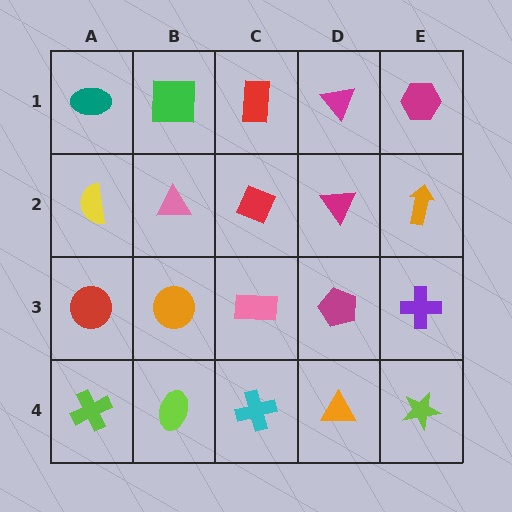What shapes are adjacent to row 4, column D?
A magenta pentagon (row 3, column D), a cyan cross (row 4, column C), a lime star (row 4, column E).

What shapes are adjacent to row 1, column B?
A pink triangle (row 2, column B), a teal ellipse (row 1, column A), a red rectangle (row 1, column C).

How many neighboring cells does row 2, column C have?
4.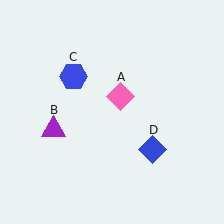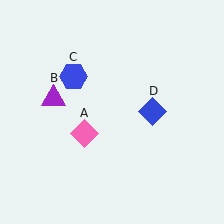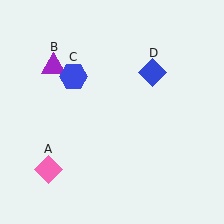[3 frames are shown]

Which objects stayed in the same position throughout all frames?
Blue hexagon (object C) remained stationary.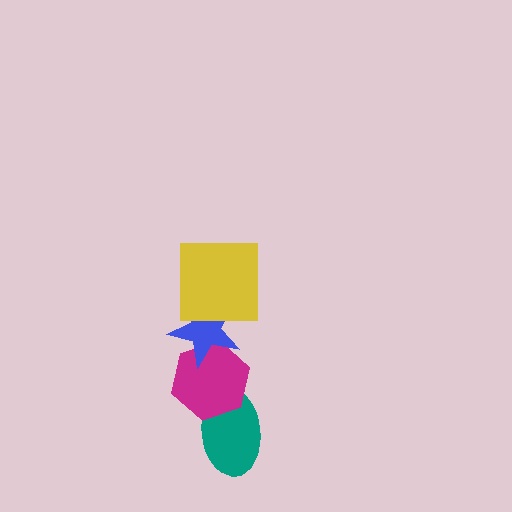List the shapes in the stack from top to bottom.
From top to bottom: the yellow square, the blue star, the magenta hexagon, the teal ellipse.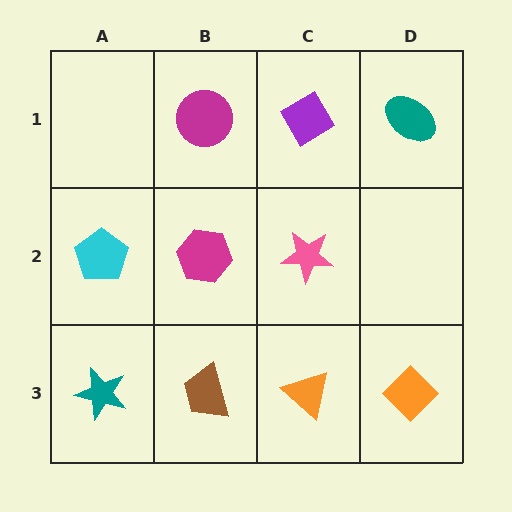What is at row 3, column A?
A teal star.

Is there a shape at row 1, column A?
No, that cell is empty.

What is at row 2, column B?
A magenta hexagon.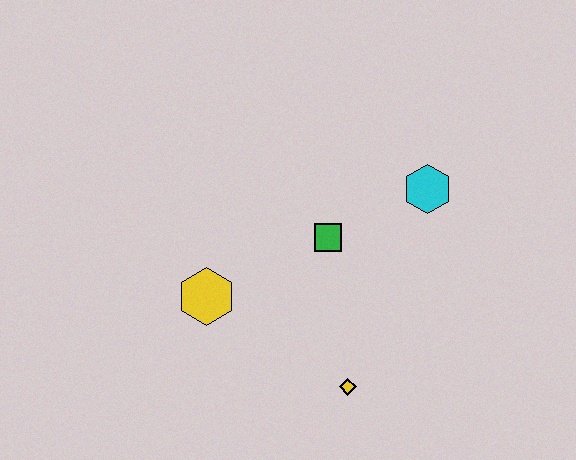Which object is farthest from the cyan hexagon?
The yellow hexagon is farthest from the cyan hexagon.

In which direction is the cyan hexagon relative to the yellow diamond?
The cyan hexagon is above the yellow diamond.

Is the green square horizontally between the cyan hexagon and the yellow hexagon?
Yes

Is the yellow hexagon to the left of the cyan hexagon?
Yes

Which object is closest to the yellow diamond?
The green square is closest to the yellow diamond.